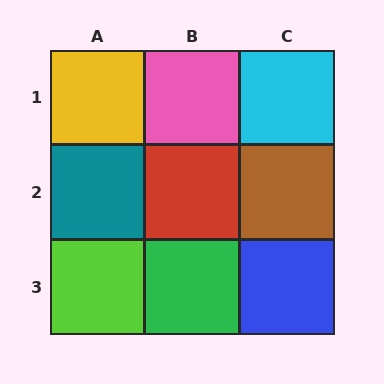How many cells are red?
1 cell is red.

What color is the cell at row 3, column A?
Lime.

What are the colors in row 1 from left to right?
Yellow, pink, cyan.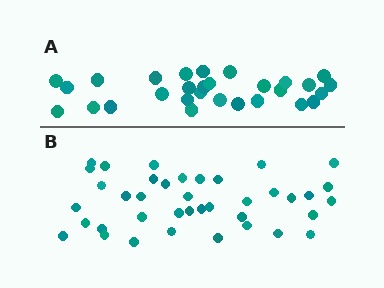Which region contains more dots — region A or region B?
Region B (the bottom region) has more dots.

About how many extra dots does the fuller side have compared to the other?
Region B has roughly 10 or so more dots than region A.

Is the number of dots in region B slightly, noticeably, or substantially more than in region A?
Region B has noticeably more, but not dramatically so. The ratio is roughly 1.3 to 1.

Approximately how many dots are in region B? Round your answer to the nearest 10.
About 40 dots. (The exact count is 39, which rounds to 40.)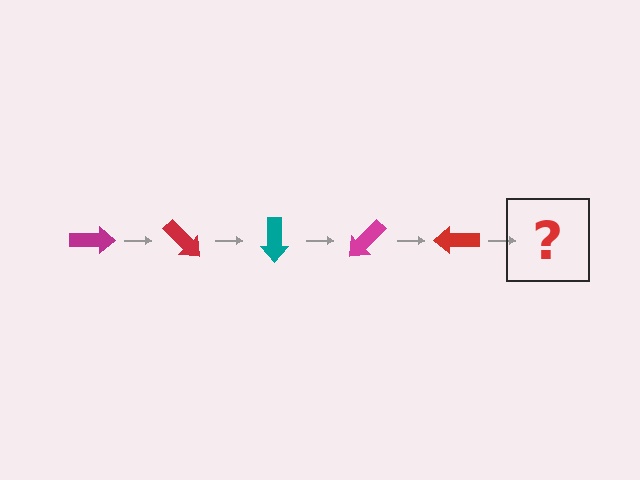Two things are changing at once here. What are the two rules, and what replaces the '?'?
The two rules are that it rotates 45 degrees each step and the color cycles through magenta, red, and teal. The '?' should be a teal arrow, rotated 225 degrees from the start.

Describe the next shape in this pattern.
It should be a teal arrow, rotated 225 degrees from the start.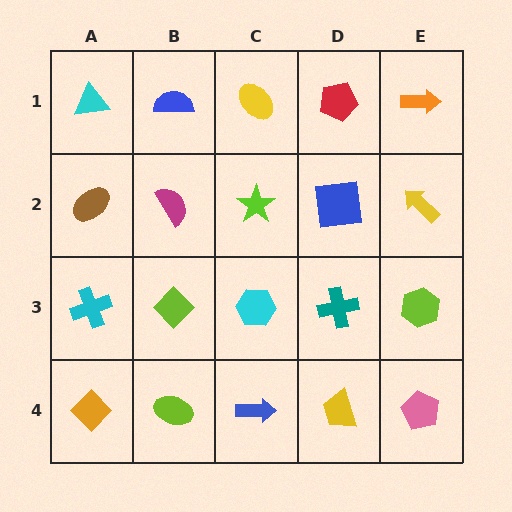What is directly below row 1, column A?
A brown ellipse.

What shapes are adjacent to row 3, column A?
A brown ellipse (row 2, column A), an orange diamond (row 4, column A), a lime diamond (row 3, column B).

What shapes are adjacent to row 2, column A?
A cyan triangle (row 1, column A), a cyan cross (row 3, column A), a magenta semicircle (row 2, column B).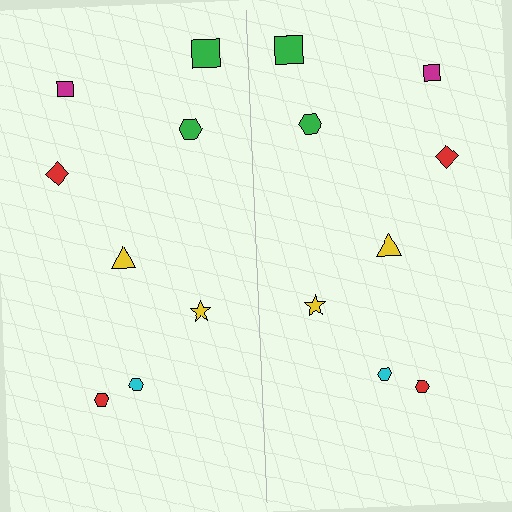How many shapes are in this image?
There are 16 shapes in this image.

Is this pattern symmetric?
Yes, this pattern has bilateral (reflection) symmetry.